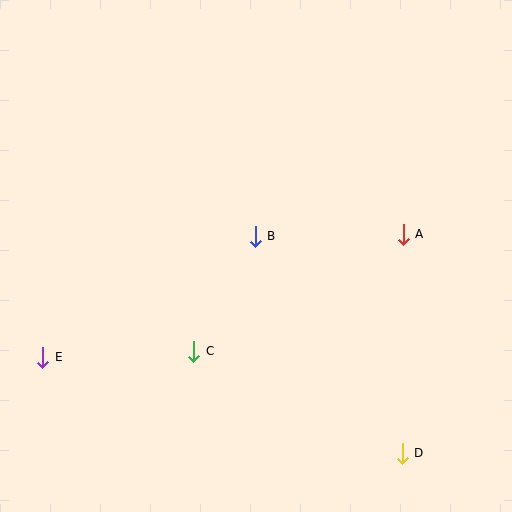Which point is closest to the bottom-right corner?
Point D is closest to the bottom-right corner.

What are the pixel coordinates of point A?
Point A is at (403, 234).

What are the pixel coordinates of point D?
Point D is at (402, 453).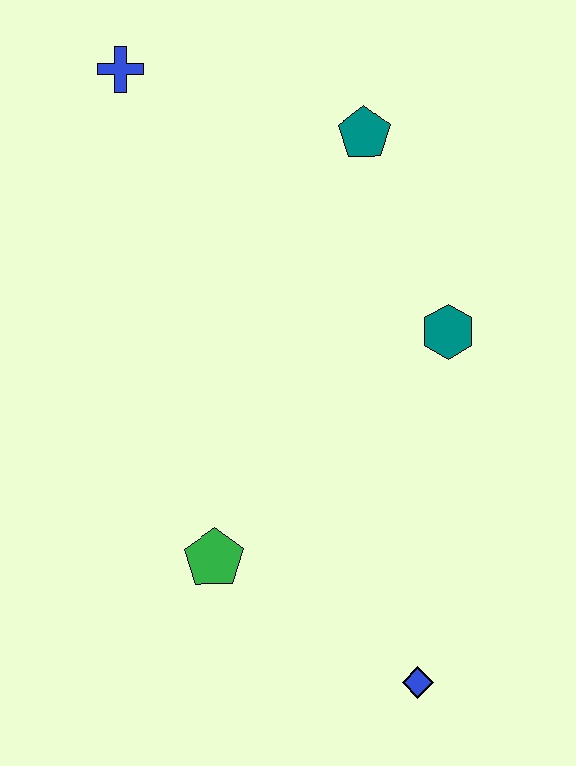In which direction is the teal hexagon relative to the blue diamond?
The teal hexagon is above the blue diamond.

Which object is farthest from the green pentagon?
The blue cross is farthest from the green pentagon.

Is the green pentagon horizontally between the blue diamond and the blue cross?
Yes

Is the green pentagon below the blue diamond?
No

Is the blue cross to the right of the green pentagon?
No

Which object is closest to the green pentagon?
The blue diamond is closest to the green pentagon.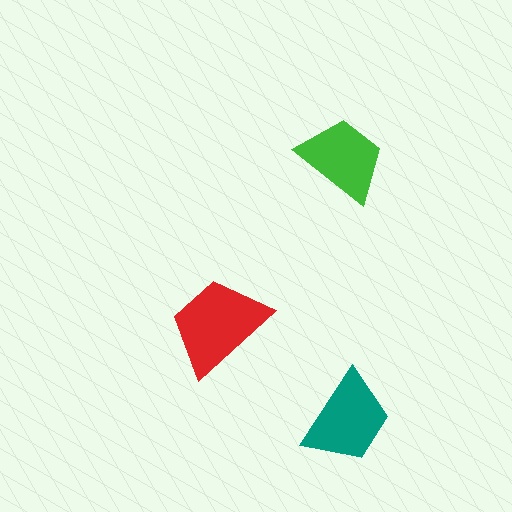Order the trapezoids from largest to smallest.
the red one, the teal one, the green one.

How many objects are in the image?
There are 3 objects in the image.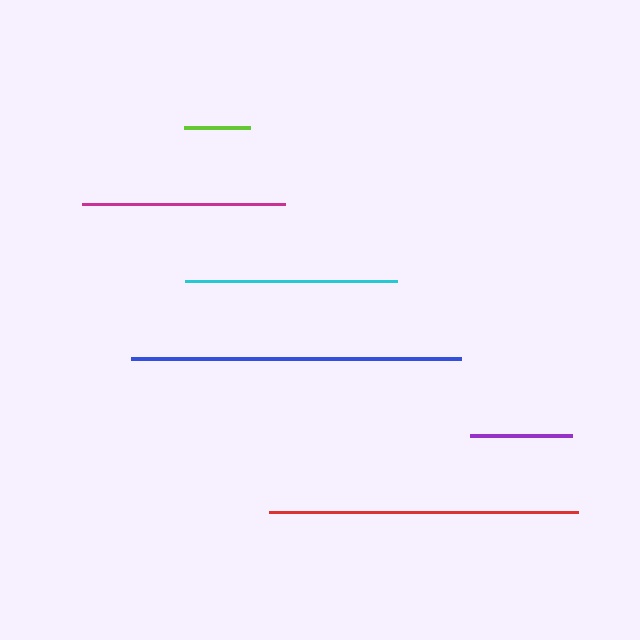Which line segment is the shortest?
The lime line is the shortest at approximately 66 pixels.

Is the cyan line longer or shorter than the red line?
The red line is longer than the cyan line.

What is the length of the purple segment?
The purple segment is approximately 102 pixels long.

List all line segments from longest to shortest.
From longest to shortest: blue, red, cyan, magenta, purple, lime.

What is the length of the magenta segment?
The magenta segment is approximately 203 pixels long.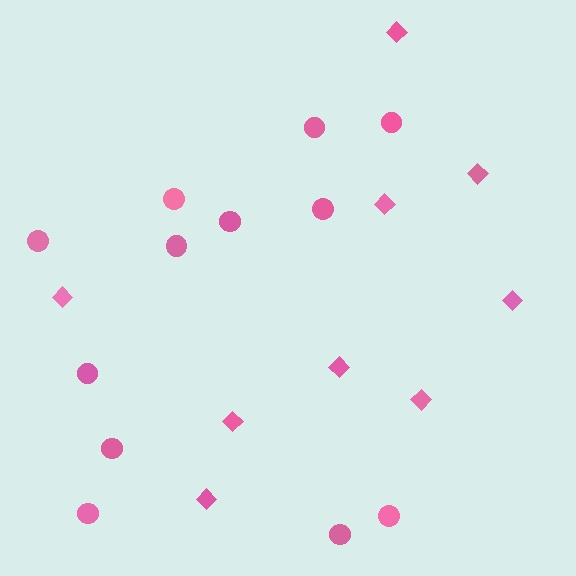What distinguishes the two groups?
There are 2 groups: one group of diamonds (9) and one group of circles (12).